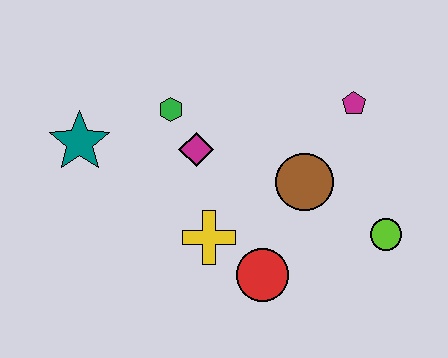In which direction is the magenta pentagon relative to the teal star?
The magenta pentagon is to the right of the teal star.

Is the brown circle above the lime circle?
Yes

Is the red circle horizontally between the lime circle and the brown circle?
No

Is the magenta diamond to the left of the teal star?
No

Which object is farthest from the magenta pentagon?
The teal star is farthest from the magenta pentagon.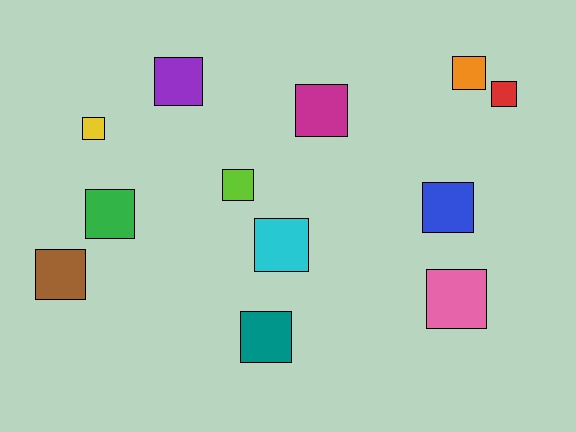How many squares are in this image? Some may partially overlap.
There are 12 squares.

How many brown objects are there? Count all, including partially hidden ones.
There is 1 brown object.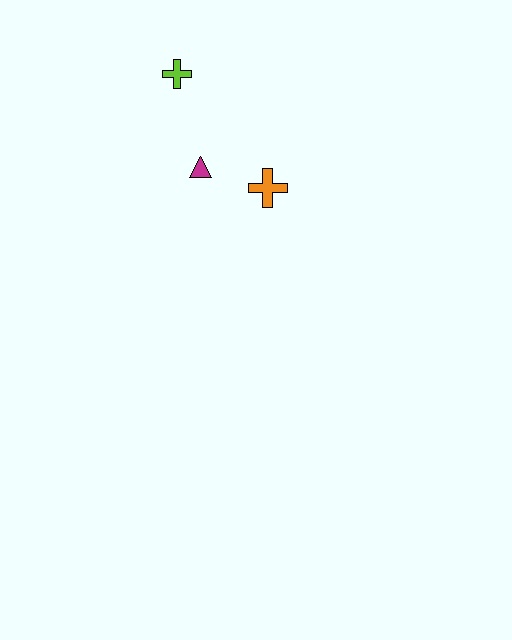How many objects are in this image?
There are 3 objects.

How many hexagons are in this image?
There are no hexagons.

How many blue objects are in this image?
There are no blue objects.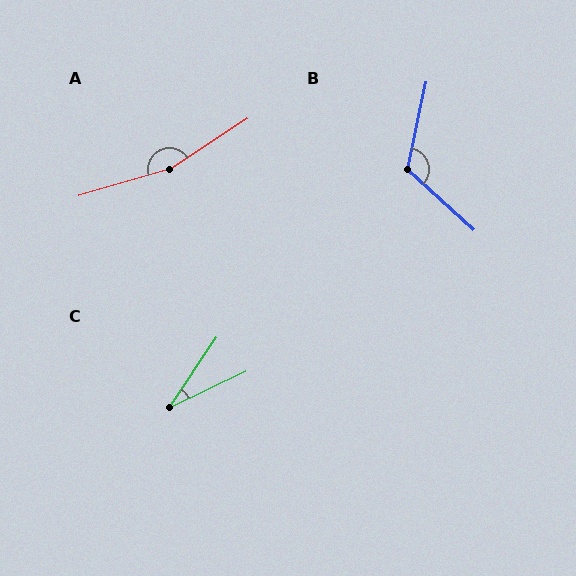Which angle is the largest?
A, at approximately 163 degrees.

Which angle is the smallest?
C, at approximately 30 degrees.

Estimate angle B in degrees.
Approximately 120 degrees.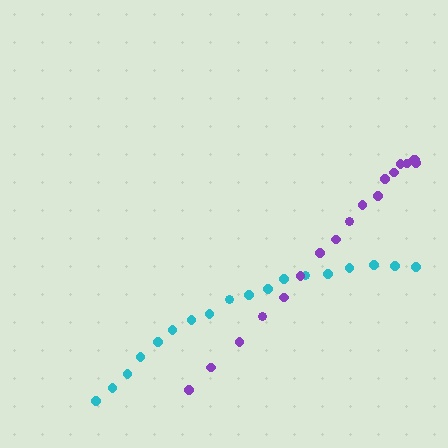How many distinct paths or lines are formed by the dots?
There are 2 distinct paths.